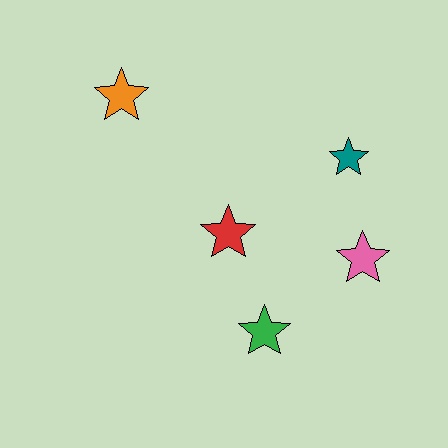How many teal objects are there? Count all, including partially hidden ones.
There is 1 teal object.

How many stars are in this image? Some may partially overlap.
There are 5 stars.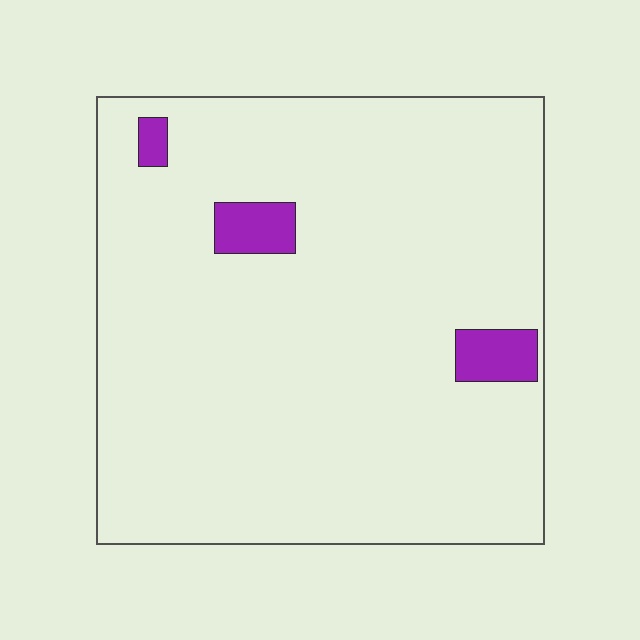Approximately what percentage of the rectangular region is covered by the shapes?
Approximately 5%.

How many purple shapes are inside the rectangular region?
3.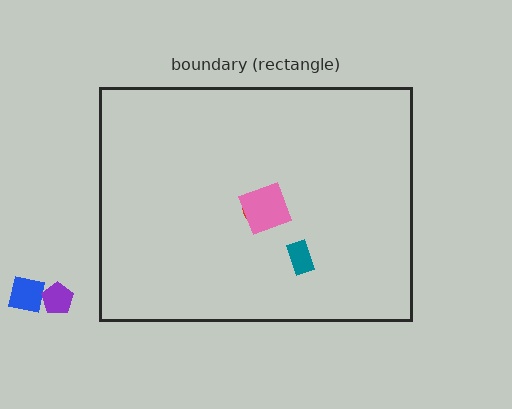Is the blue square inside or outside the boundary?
Outside.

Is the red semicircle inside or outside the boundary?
Inside.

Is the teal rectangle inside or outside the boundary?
Inside.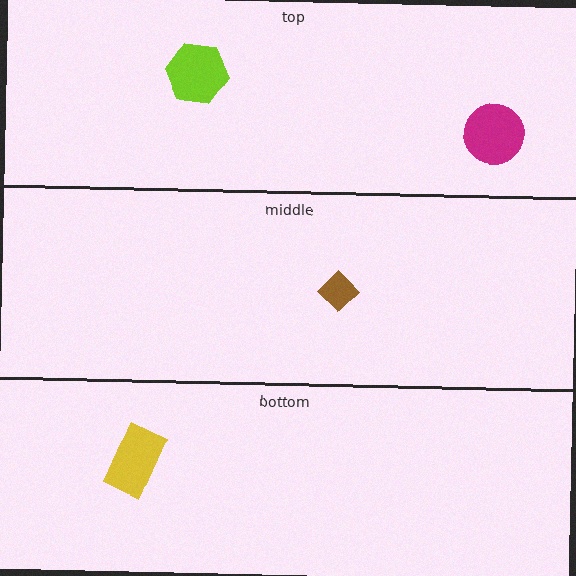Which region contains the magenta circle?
The top region.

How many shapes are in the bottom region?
1.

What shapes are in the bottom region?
The yellow rectangle.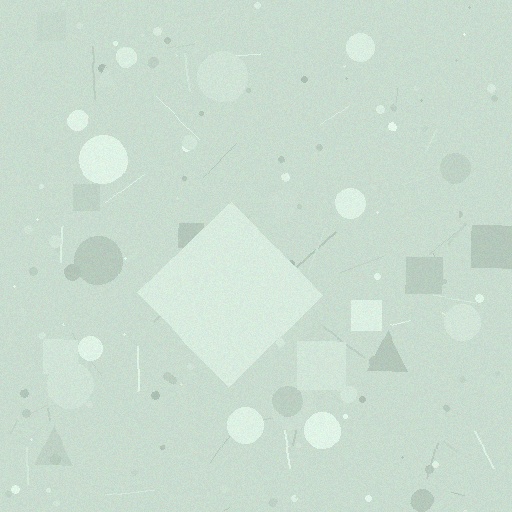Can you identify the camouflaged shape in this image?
The camouflaged shape is a diamond.